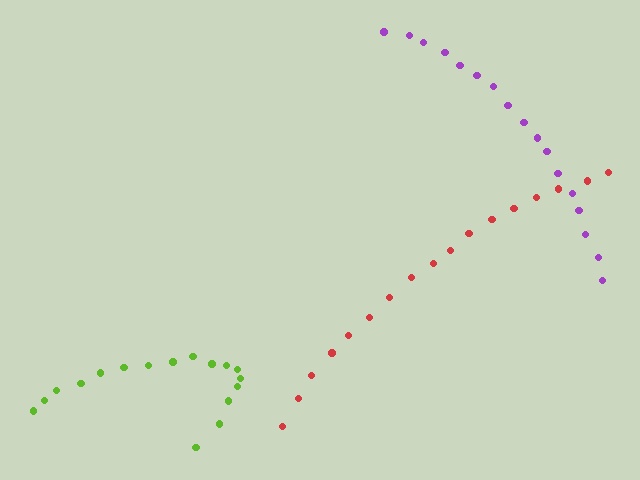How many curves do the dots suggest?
There are 3 distinct paths.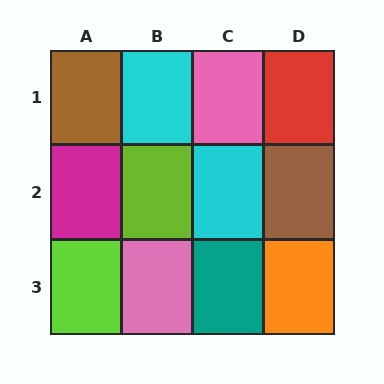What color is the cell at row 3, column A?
Lime.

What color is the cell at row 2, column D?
Brown.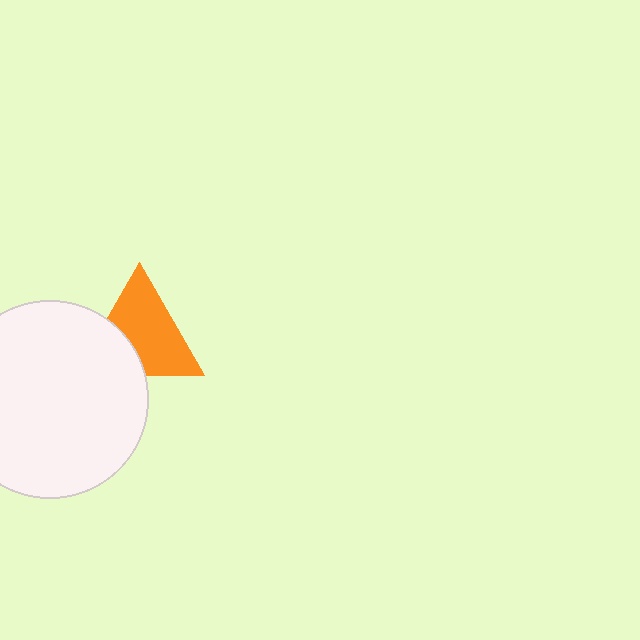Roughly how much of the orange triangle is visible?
Most of it is visible (roughly 68%).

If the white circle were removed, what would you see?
You would see the complete orange triangle.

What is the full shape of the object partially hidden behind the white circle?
The partially hidden object is an orange triangle.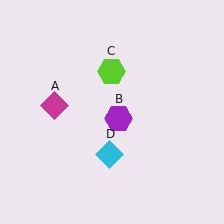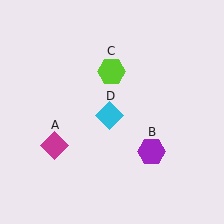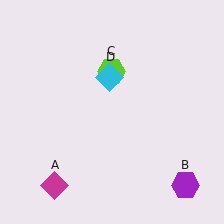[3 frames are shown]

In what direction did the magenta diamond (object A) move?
The magenta diamond (object A) moved down.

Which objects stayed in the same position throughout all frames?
Lime hexagon (object C) remained stationary.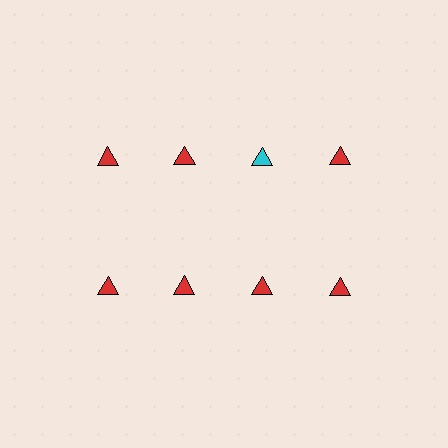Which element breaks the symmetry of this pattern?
The cyan triangle in the top row, center column breaks the symmetry. All other shapes are red triangles.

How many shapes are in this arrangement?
There are 8 shapes arranged in a grid pattern.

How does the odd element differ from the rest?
It has a different color: cyan instead of red.